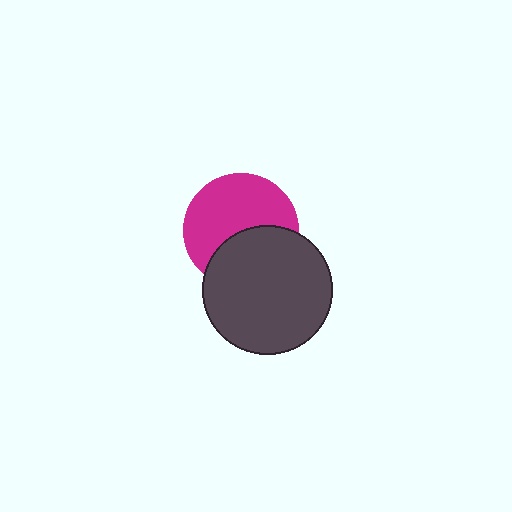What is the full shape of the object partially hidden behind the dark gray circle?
The partially hidden object is a magenta circle.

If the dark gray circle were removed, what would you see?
You would see the complete magenta circle.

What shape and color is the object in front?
The object in front is a dark gray circle.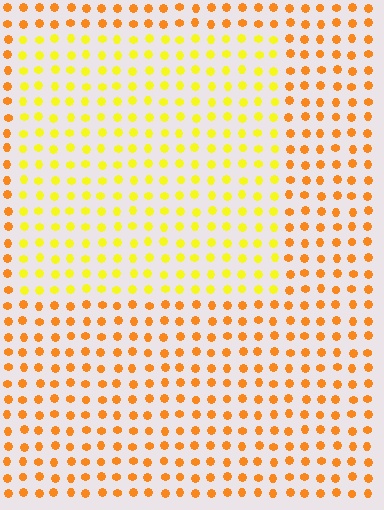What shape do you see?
I see a rectangle.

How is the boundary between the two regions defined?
The boundary is defined purely by a slight shift in hue (about 32 degrees). Spacing, size, and orientation are identical on both sides.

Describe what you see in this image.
The image is filled with small orange elements in a uniform arrangement. A rectangle-shaped region is visible where the elements are tinted to a slightly different hue, forming a subtle color boundary.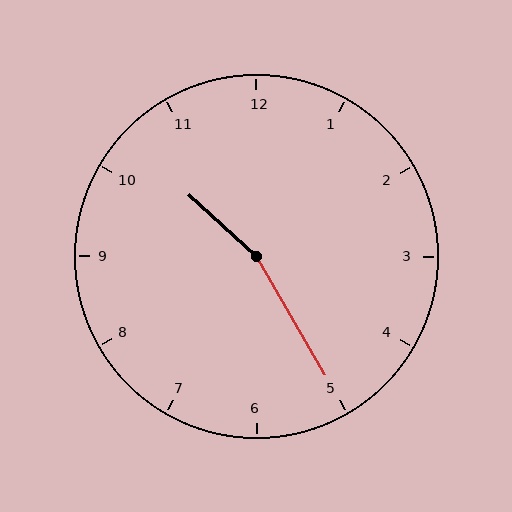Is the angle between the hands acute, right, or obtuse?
It is obtuse.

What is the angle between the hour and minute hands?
Approximately 162 degrees.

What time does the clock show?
10:25.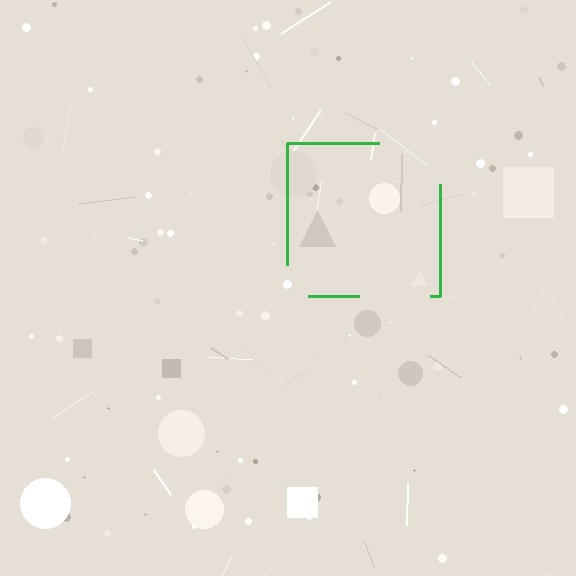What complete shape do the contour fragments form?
The contour fragments form a square.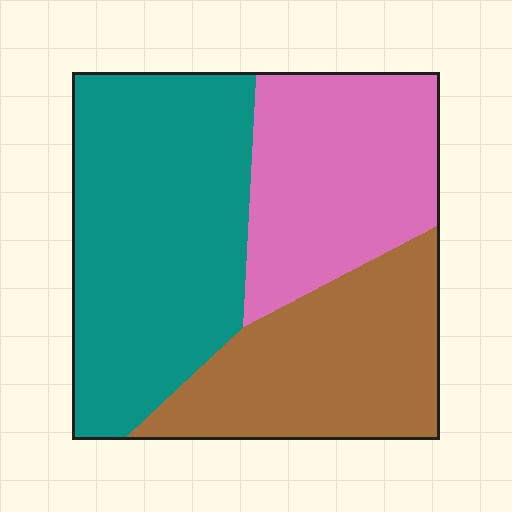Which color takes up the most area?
Teal, at roughly 45%.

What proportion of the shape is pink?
Pink takes up about one quarter (1/4) of the shape.